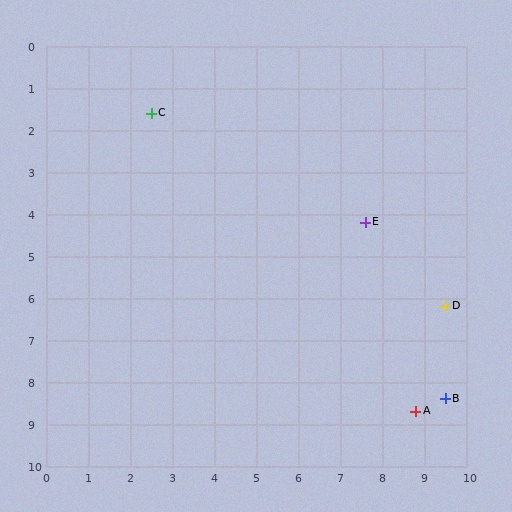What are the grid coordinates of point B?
Point B is at approximately (9.5, 8.4).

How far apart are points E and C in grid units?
Points E and C are about 5.7 grid units apart.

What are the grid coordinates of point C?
Point C is at approximately (2.5, 1.6).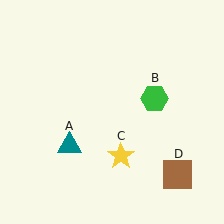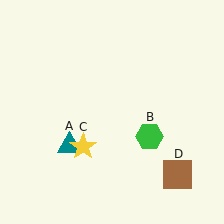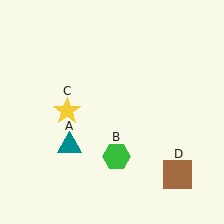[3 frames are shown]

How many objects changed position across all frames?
2 objects changed position: green hexagon (object B), yellow star (object C).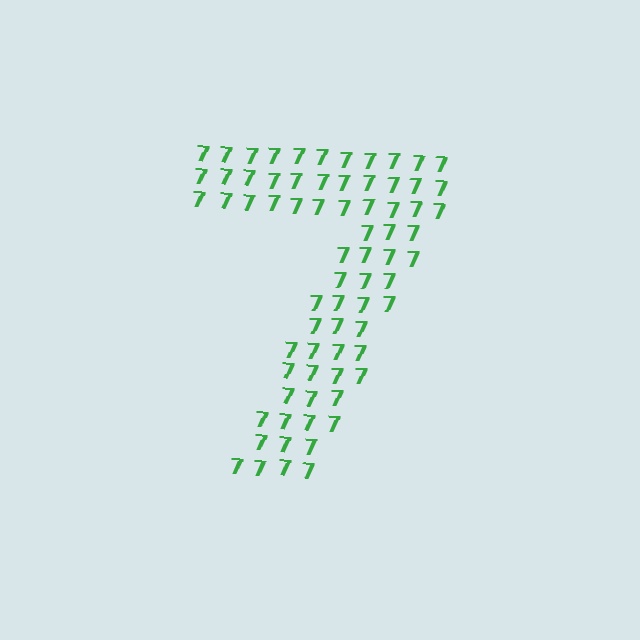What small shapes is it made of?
It is made of small digit 7's.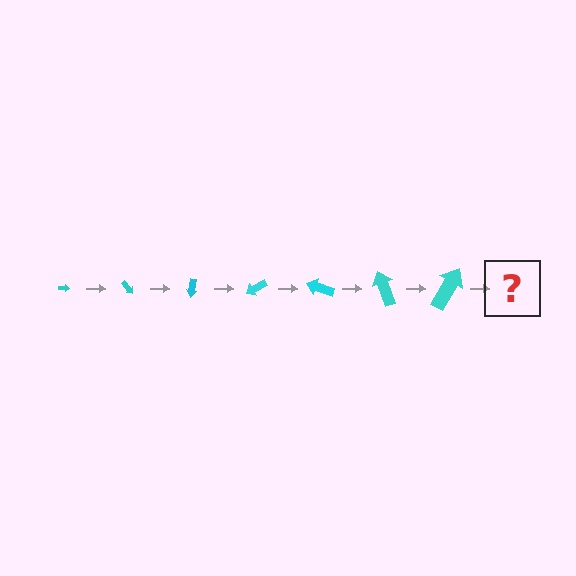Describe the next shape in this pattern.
It should be an arrow, larger than the previous one and rotated 350 degrees from the start.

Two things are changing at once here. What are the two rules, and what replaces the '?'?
The two rules are that the arrow grows larger each step and it rotates 50 degrees each step. The '?' should be an arrow, larger than the previous one and rotated 350 degrees from the start.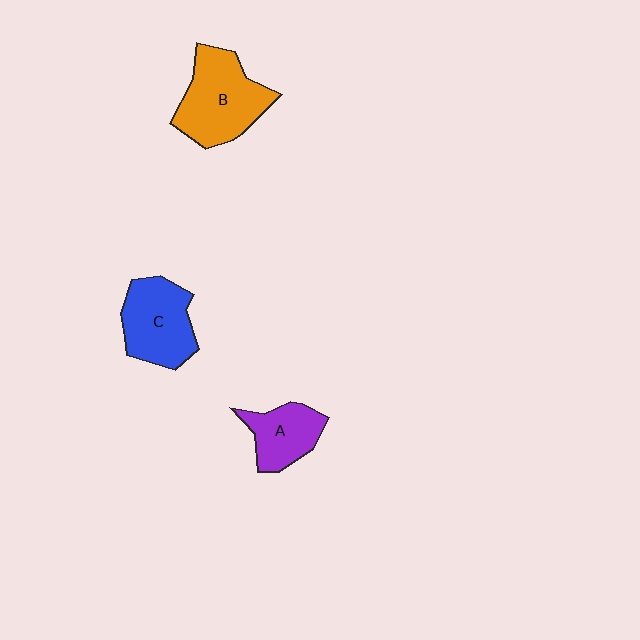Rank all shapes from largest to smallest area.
From largest to smallest: B (orange), C (blue), A (purple).